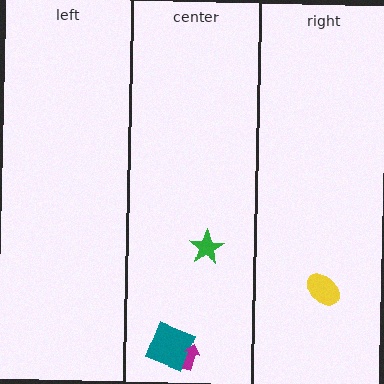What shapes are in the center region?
The teal square, the magenta arrow, the green star.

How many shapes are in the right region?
1.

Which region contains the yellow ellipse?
The right region.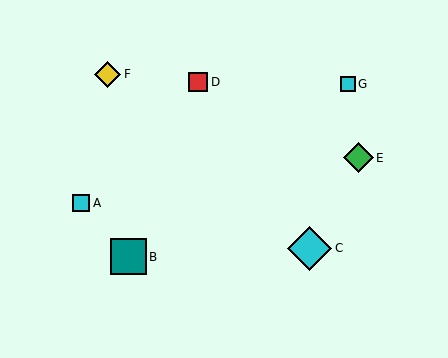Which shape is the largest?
The cyan diamond (labeled C) is the largest.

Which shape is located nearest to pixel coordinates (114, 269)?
The teal square (labeled B) at (128, 257) is nearest to that location.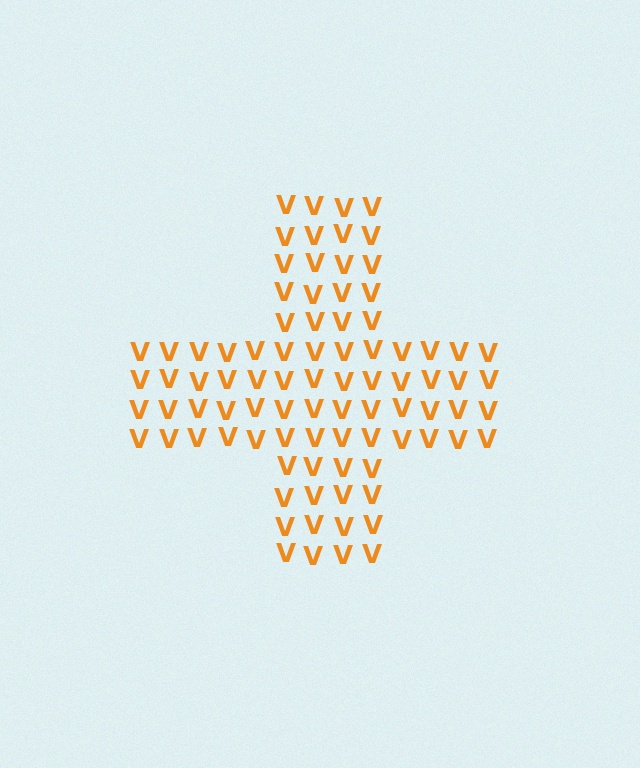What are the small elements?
The small elements are letter V's.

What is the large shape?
The large shape is a cross.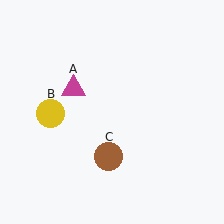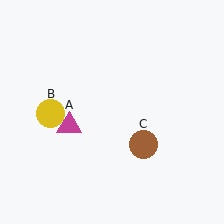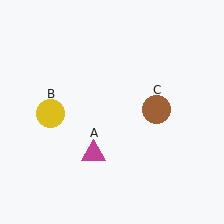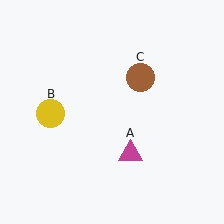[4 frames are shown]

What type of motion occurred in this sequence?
The magenta triangle (object A), brown circle (object C) rotated counterclockwise around the center of the scene.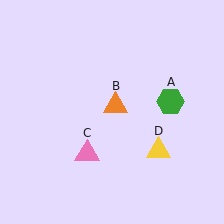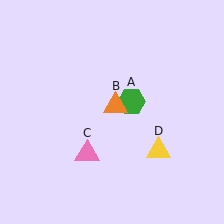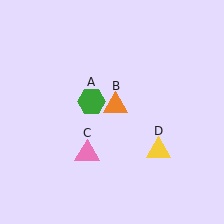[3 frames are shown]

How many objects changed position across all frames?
1 object changed position: green hexagon (object A).